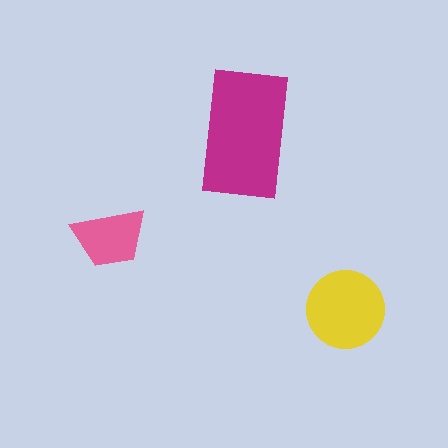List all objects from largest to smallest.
The magenta rectangle, the yellow circle, the pink trapezoid.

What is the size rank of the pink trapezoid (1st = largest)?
3rd.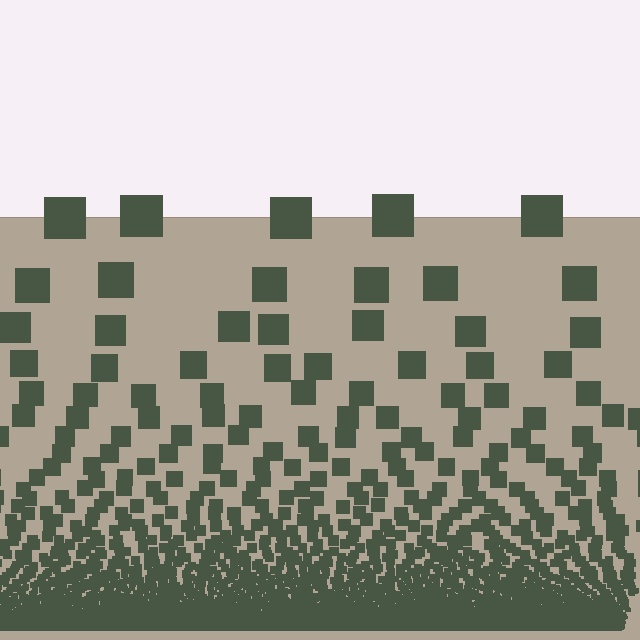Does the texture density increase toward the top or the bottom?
Density increases toward the bottom.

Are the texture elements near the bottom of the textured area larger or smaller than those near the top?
Smaller. The gradient is inverted — elements near the bottom are smaller and denser.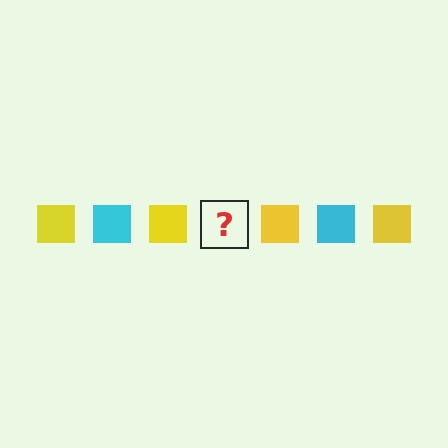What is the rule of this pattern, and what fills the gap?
The rule is that the pattern cycles through yellow, cyan squares. The gap should be filled with a cyan square.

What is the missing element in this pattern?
The missing element is a cyan square.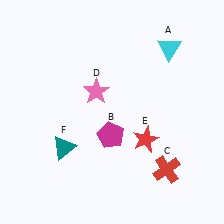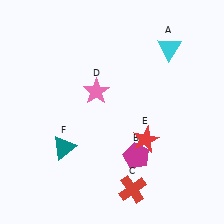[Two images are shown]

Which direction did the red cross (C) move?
The red cross (C) moved left.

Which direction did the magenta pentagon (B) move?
The magenta pentagon (B) moved right.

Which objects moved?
The objects that moved are: the magenta pentagon (B), the red cross (C).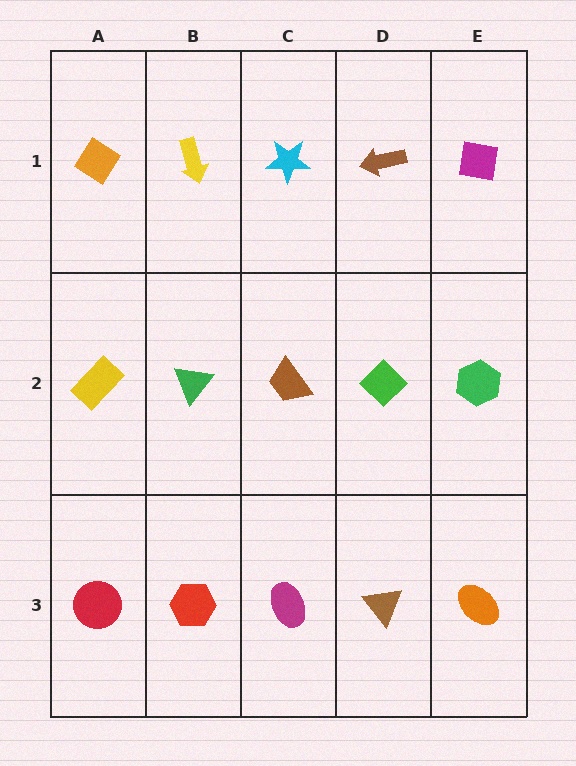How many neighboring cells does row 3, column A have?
2.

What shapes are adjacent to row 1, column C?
A brown trapezoid (row 2, column C), a yellow arrow (row 1, column B), a brown arrow (row 1, column D).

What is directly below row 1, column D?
A green diamond.